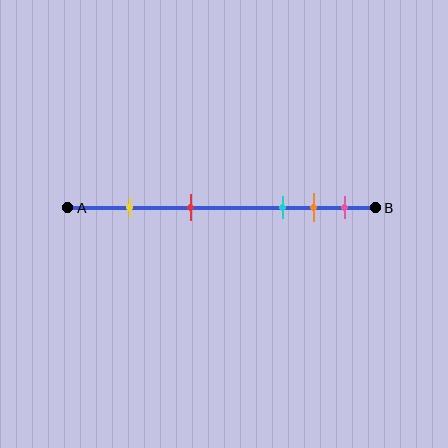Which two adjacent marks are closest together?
The orange and pink marks are the closest adjacent pair.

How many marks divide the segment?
There are 5 marks dividing the segment.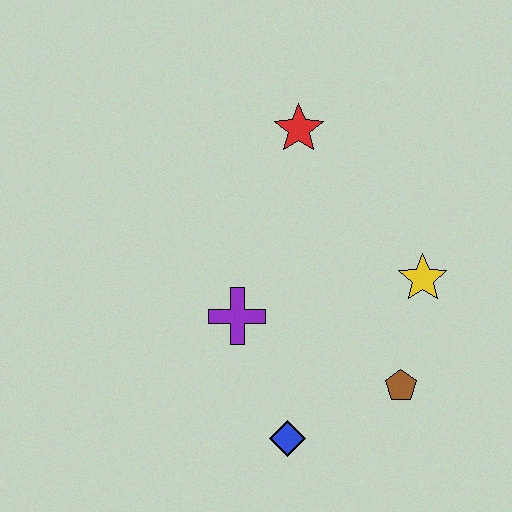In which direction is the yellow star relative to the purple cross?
The yellow star is to the right of the purple cross.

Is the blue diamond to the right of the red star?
No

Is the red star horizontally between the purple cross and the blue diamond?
No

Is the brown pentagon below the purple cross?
Yes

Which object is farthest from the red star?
The blue diamond is farthest from the red star.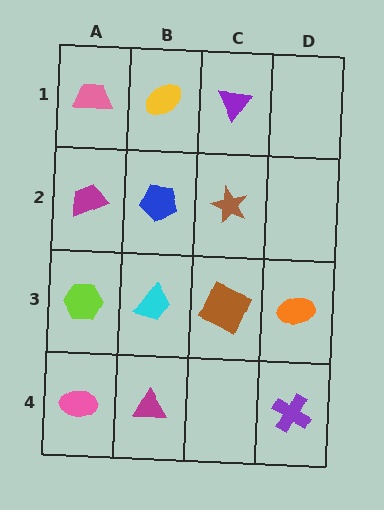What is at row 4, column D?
A purple cross.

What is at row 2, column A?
A magenta trapezoid.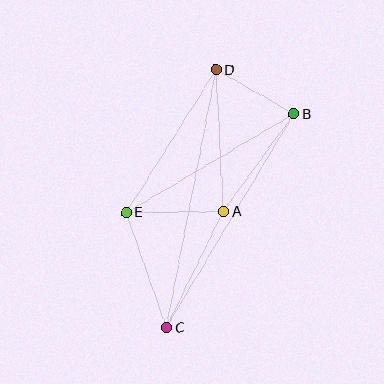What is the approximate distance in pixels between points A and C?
The distance between A and C is approximately 130 pixels.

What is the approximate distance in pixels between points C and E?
The distance between C and E is approximately 122 pixels.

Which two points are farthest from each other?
Points C and D are farthest from each other.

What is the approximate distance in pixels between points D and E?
The distance between D and E is approximately 169 pixels.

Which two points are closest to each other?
Points B and D are closest to each other.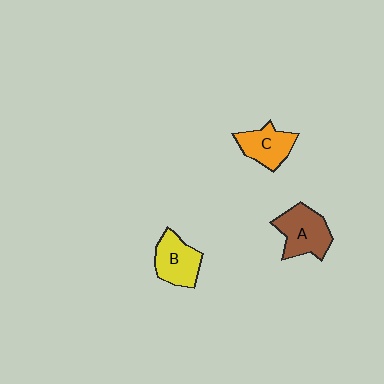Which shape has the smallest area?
Shape C (orange).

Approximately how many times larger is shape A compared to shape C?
Approximately 1.3 times.